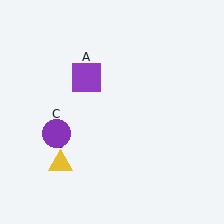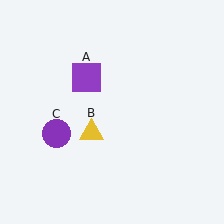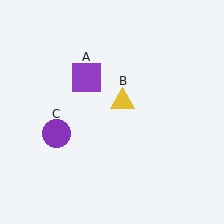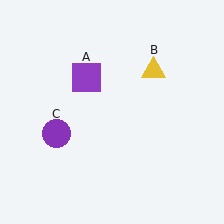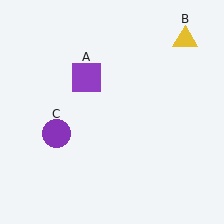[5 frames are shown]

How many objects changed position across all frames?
1 object changed position: yellow triangle (object B).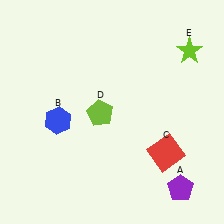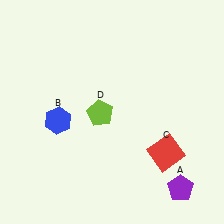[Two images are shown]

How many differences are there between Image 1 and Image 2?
There is 1 difference between the two images.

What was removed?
The lime star (E) was removed in Image 2.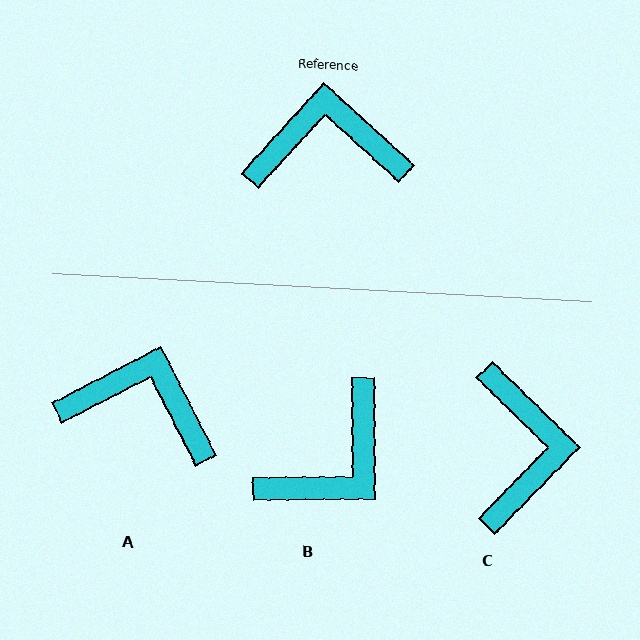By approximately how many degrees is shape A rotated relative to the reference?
Approximately 20 degrees clockwise.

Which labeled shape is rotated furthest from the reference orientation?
B, about 137 degrees away.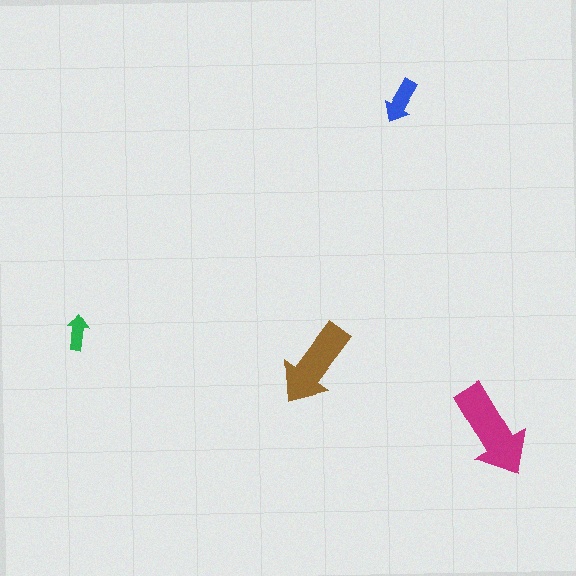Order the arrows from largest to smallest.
the magenta one, the brown one, the blue one, the green one.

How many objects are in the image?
There are 4 objects in the image.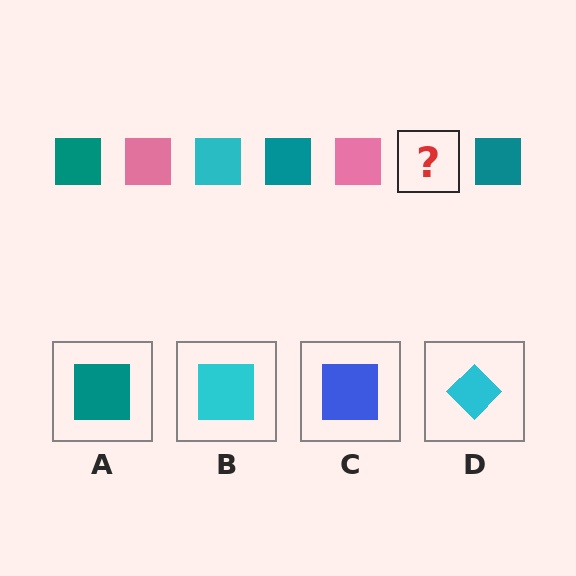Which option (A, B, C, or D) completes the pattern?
B.